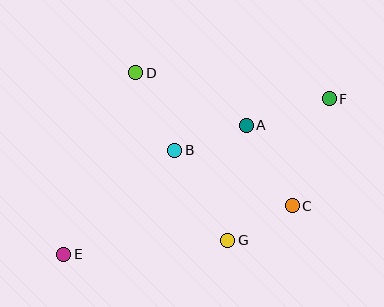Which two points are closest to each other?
Points C and G are closest to each other.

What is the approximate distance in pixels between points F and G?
The distance between F and G is approximately 174 pixels.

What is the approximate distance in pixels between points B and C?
The distance between B and C is approximately 130 pixels.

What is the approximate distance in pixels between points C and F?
The distance between C and F is approximately 113 pixels.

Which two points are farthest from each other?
Points E and F are farthest from each other.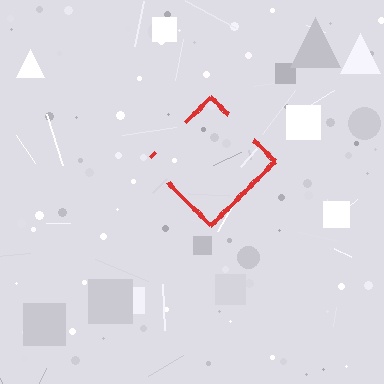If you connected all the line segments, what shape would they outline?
They would outline a diamond.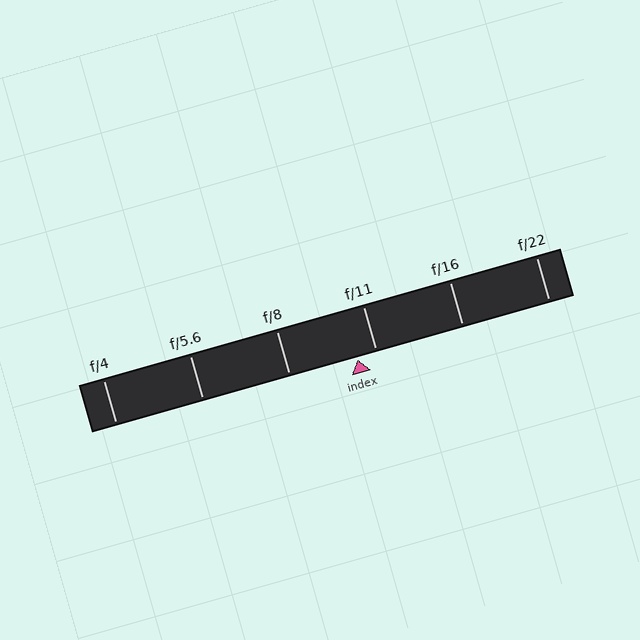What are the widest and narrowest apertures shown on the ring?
The widest aperture shown is f/4 and the narrowest is f/22.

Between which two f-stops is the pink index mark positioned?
The index mark is between f/8 and f/11.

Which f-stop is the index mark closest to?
The index mark is closest to f/11.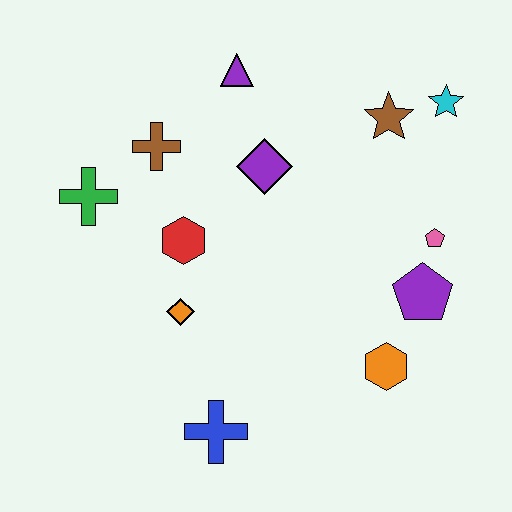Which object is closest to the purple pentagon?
The pink pentagon is closest to the purple pentagon.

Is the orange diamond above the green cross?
No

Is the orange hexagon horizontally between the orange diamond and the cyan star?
Yes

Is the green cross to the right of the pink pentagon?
No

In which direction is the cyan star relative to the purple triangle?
The cyan star is to the right of the purple triangle.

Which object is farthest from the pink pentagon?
The green cross is farthest from the pink pentagon.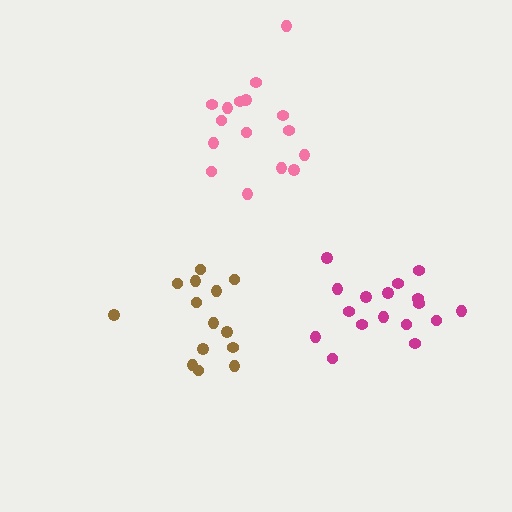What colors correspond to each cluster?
The clusters are colored: pink, brown, magenta.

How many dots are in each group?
Group 1: 16 dots, Group 2: 14 dots, Group 3: 17 dots (47 total).